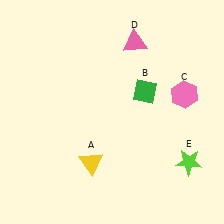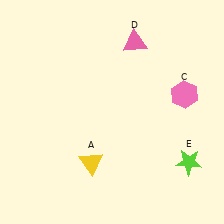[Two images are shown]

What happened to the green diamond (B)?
The green diamond (B) was removed in Image 2. It was in the top-right area of Image 1.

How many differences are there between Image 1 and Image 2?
There is 1 difference between the two images.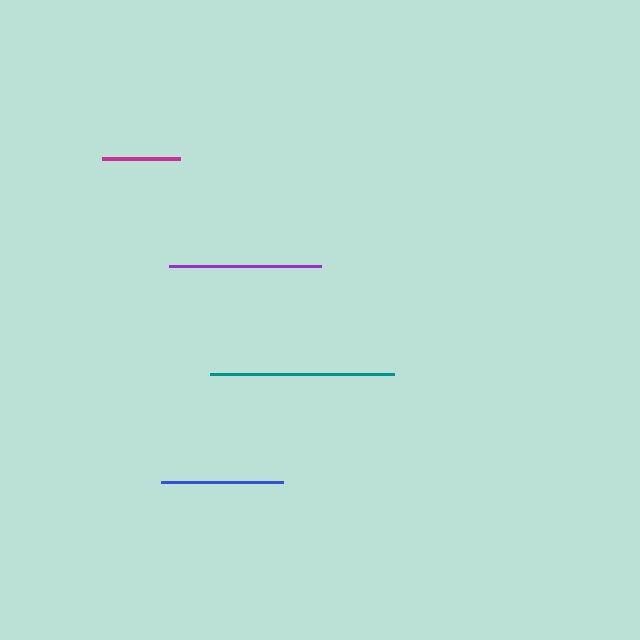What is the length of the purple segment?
The purple segment is approximately 152 pixels long.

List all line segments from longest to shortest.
From longest to shortest: teal, purple, blue, magenta.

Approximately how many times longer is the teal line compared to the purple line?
The teal line is approximately 1.2 times the length of the purple line.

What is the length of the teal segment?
The teal segment is approximately 184 pixels long.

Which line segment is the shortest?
The magenta line is the shortest at approximately 78 pixels.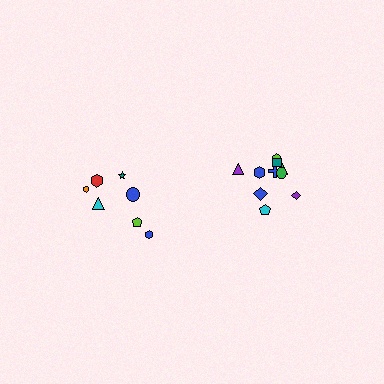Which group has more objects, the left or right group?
The right group.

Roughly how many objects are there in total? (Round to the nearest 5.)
Roughly 15 objects in total.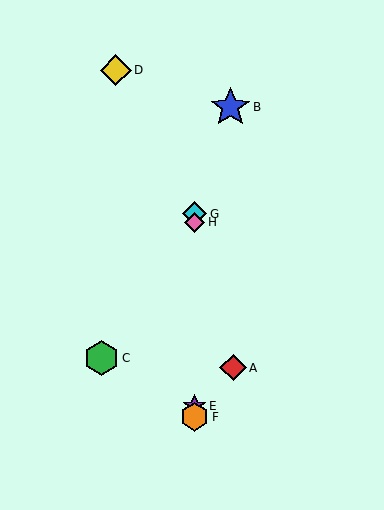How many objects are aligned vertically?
4 objects (E, F, G, H) are aligned vertically.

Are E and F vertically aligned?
Yes, both are at x≈194.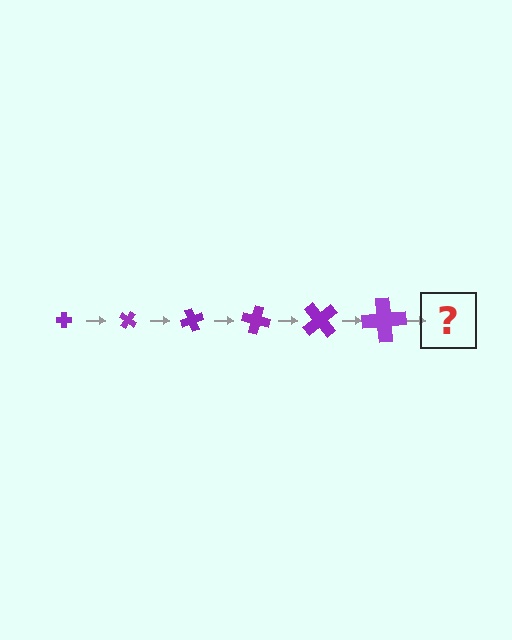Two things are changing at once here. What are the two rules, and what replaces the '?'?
The two rules are that the cross grows larger each step and it rotates 35 degrees each step. The '?' should be a cross, larger than the previous one and rotated 210 degrees from the start.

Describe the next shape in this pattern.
It should be a cross, larger than the previous one and rotated 210 degrees from the start.